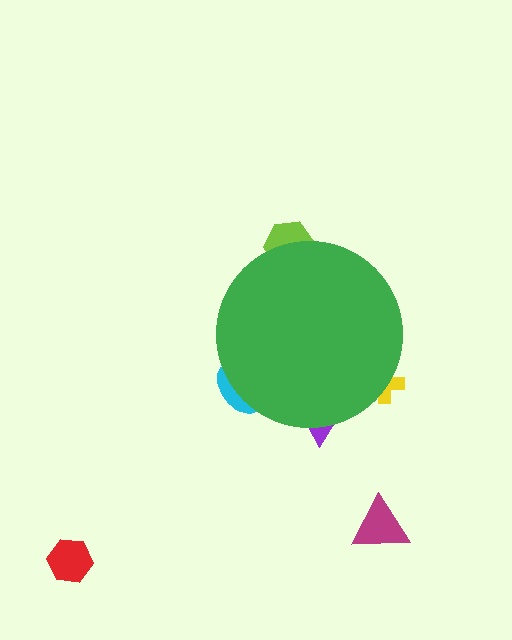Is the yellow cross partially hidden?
Yes, the yellow cross is partially hidden behind the green circle.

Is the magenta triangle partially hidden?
No, the magenta triangle is fully visible.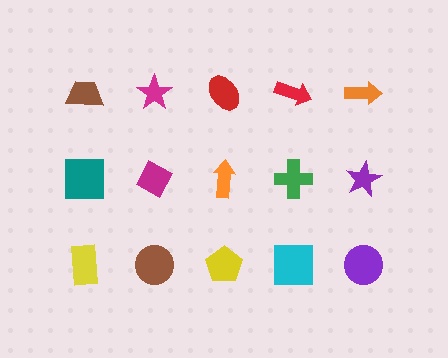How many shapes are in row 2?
5 shapes.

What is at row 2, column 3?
An orange arrow.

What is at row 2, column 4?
A green cross.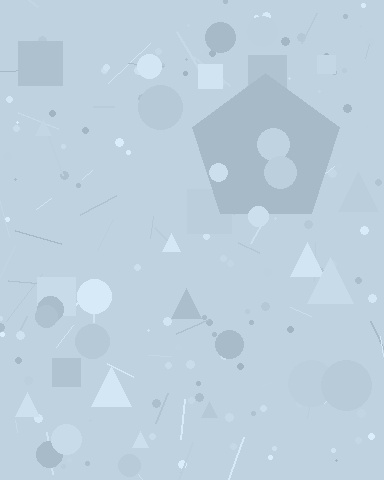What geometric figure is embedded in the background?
A pentagon is embedded in the background.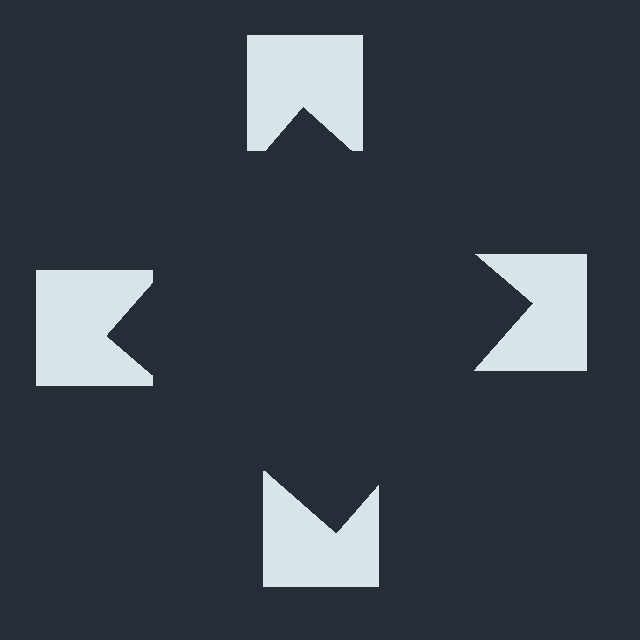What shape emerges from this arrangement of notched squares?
An illusory square — its edges are inferred from the aligned wedge cuts in the notched squares, not physically drawn.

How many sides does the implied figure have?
4 sides.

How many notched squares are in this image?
There are 4 — one at each vertex of the illusory square.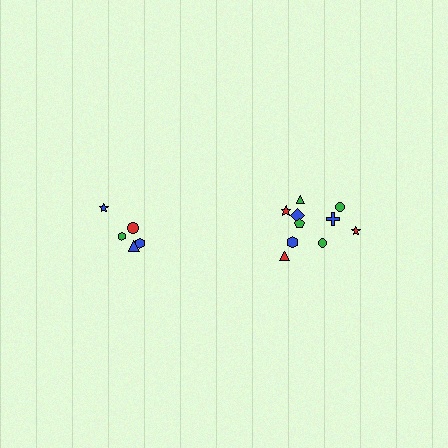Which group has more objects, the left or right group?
The right group.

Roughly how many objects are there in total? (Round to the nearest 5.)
Roughly 15 objects in total.